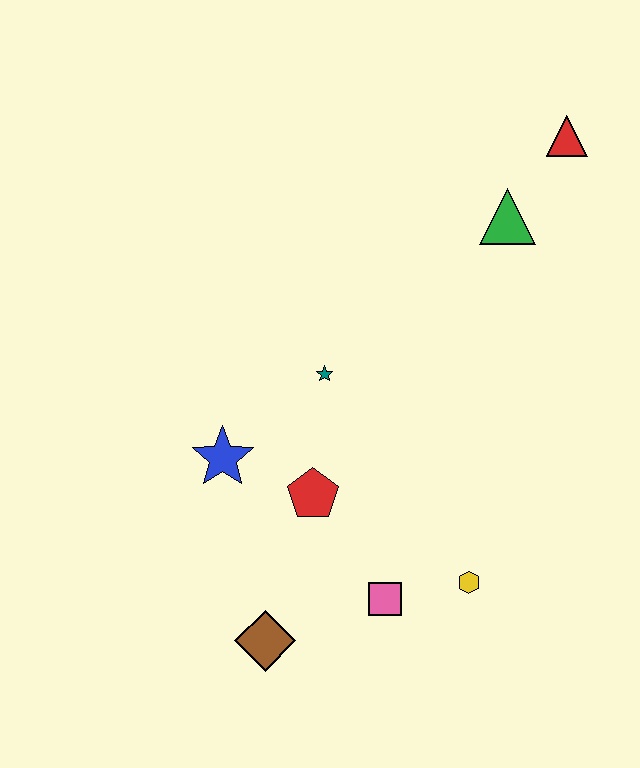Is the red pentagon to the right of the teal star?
No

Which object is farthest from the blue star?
The red triangle is farthest from the blue star.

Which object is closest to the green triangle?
The red triangle is closest to the green triangle.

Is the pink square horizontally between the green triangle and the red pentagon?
Yes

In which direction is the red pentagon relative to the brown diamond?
The red pentagon is above the brown diamond.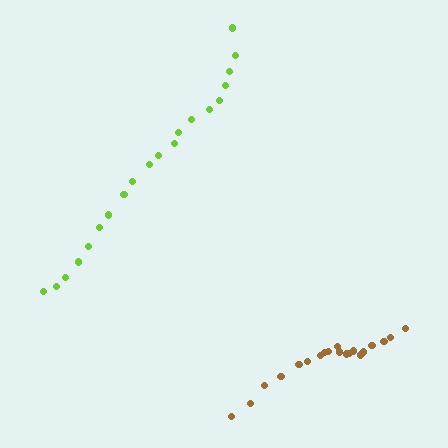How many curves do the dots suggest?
There are 2 distinct paths.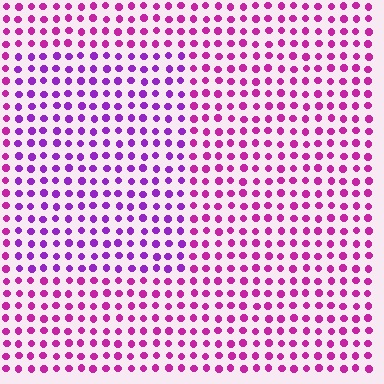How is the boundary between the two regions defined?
The boundary is defined purely by a slight shift in hue (about 30 degrees). Spacing, size, and orientation are identical on both sides.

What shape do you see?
I see a rectangle.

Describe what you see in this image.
The image is filled with small magenta elements in a uniform arrangement. A rectangle-shaped region is visible where the elements are tinted to a slightly different hue, forming a subtle color boundary.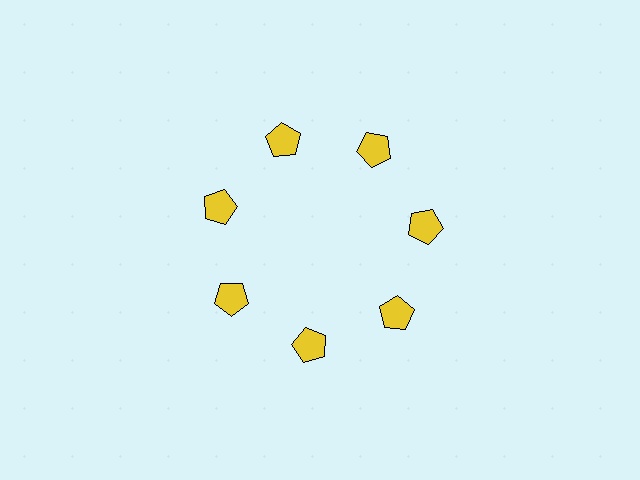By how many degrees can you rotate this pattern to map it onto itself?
The pattern maps onto itself every 51 degrees of rotation.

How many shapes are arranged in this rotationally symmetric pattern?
There are 7 shapes, arranged in 7 groups of 1.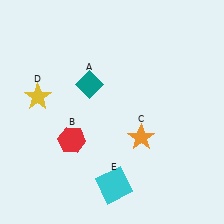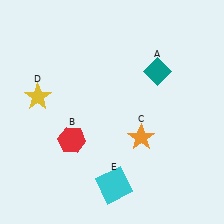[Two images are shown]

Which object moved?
The teal diamond (A) moved right.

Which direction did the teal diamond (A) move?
The teal diamond (A) moved right.